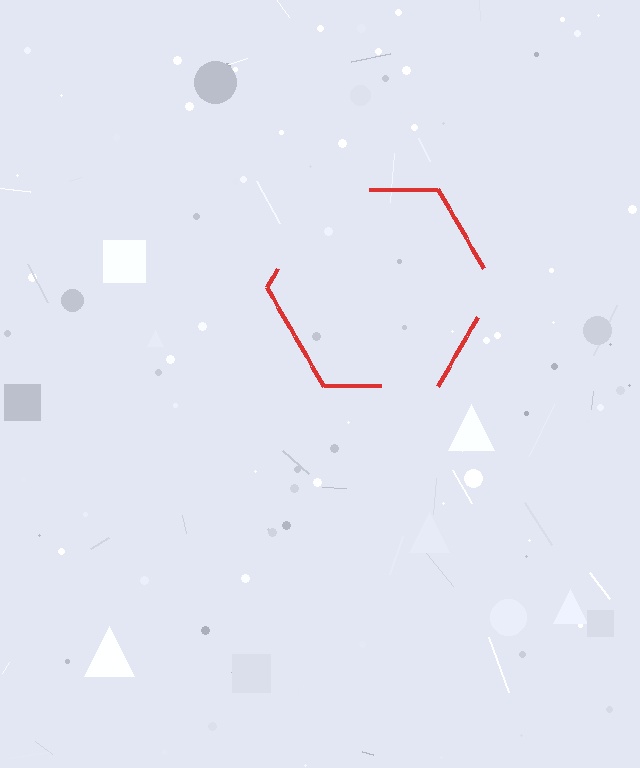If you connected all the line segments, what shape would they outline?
They would outline a hexagon.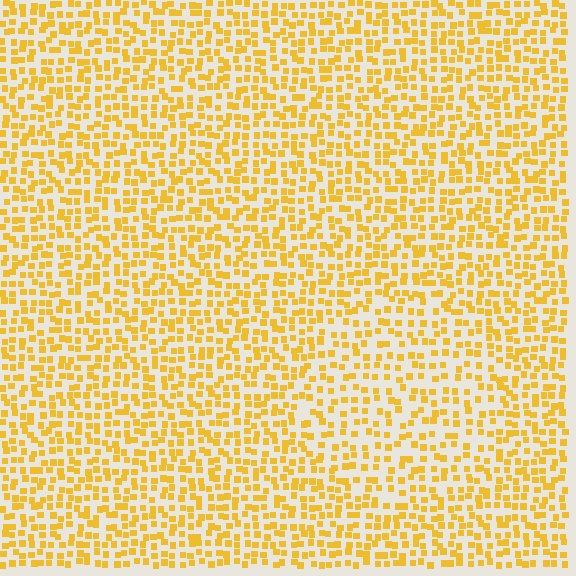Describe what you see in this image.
The image contains small yellow elements arranged at two different densities. A circle-shaped region is visible where the elements are less densely packed than the surrounding area.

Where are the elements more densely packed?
The elements are more densely packed outside the circle boundary.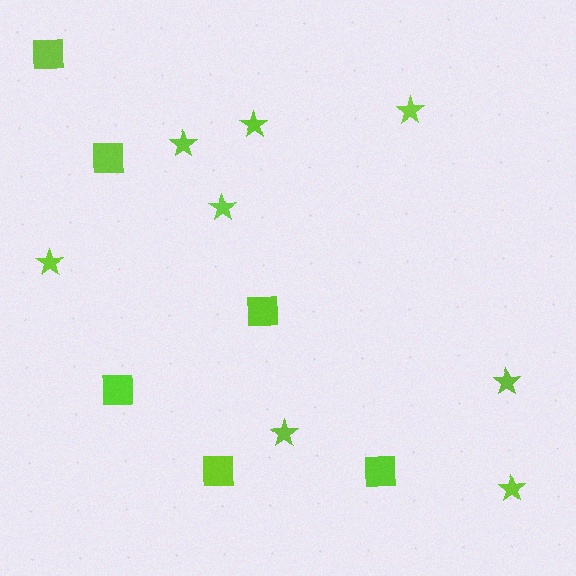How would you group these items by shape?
There are 2 groups: one group of squares (6) and one group of stars (8).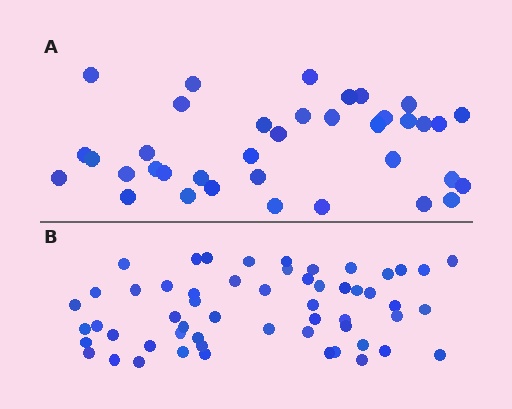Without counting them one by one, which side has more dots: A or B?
Region B (the bottom region) has more dots.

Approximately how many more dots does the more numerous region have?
Region B has approximately 20 more dots than region A.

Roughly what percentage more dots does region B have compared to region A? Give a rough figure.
About 50% more.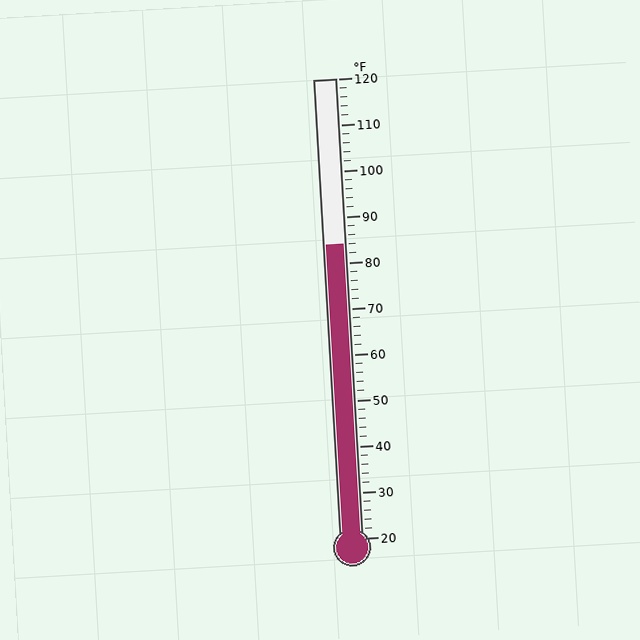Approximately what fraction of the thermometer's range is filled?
The thermometer is filled to approximately 65% of its range.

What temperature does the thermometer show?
The thermometer shows approximately 84°F.